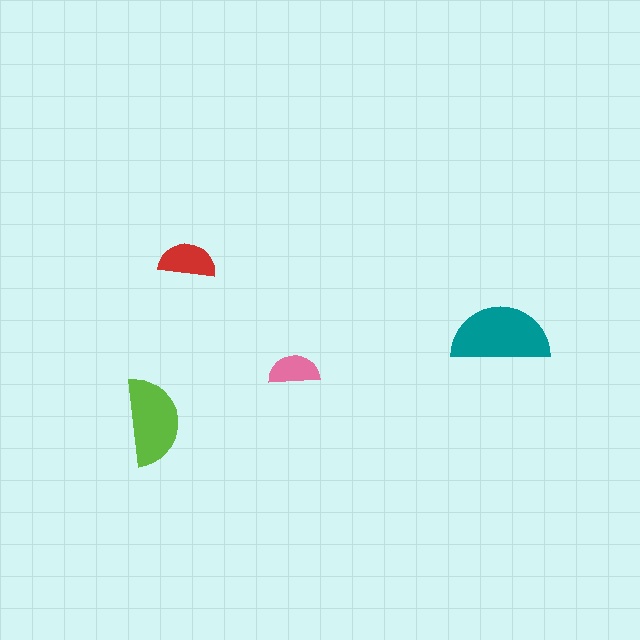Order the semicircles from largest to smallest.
the teal one, the lime one, the red one, the pink one.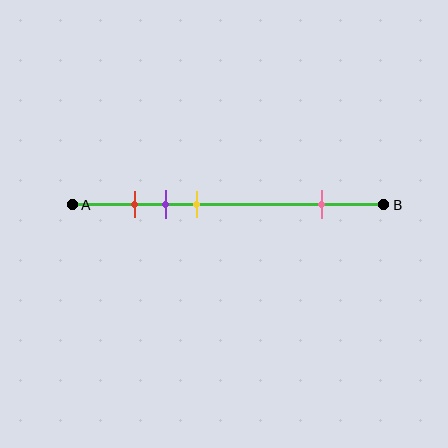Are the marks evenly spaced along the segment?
No, the marks are not evenly spaced.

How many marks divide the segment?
There are 4 marks dividing the segment.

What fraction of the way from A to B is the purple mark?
The purple mark is approximately 30% (0.3) of the way from A to B.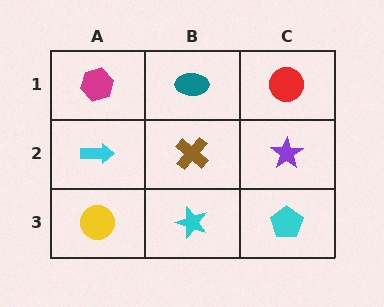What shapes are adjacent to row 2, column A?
A magenta hexagon (row 1, column A), a yellow circle (row 3, column A), a brown cross (row 2, column B).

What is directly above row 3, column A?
A cyan arrow.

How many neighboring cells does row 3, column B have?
3.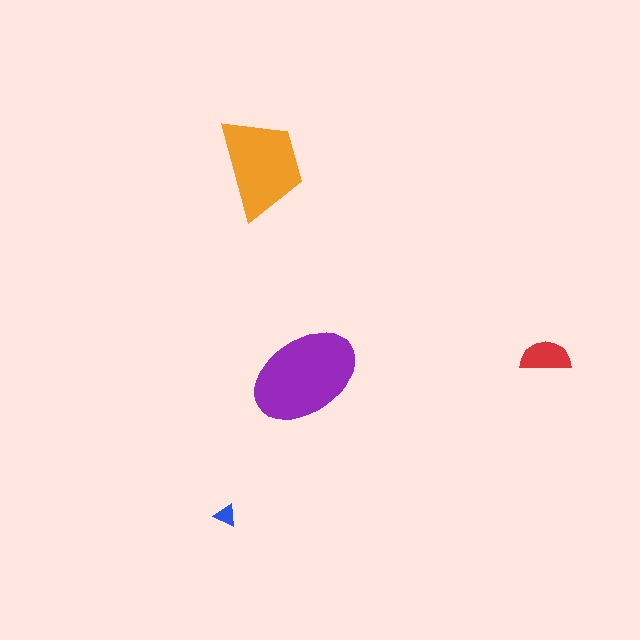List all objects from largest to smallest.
The purple ellipse, the orange trapezoid, the red semicircle, the blue triangle.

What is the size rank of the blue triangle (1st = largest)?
4th.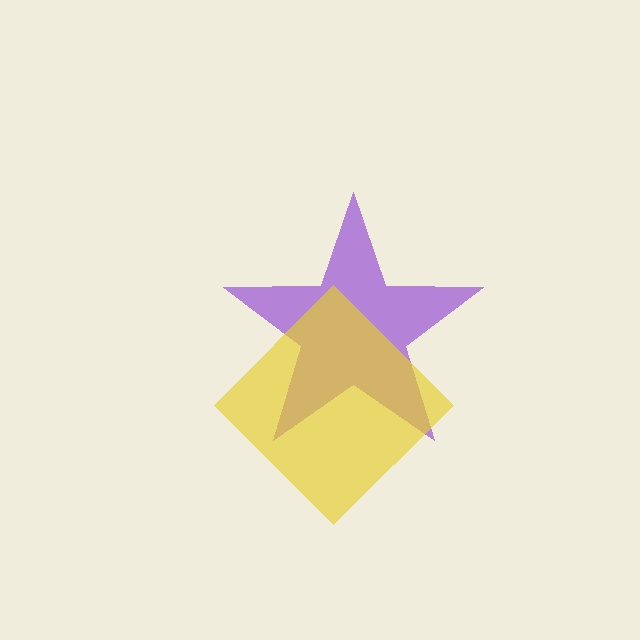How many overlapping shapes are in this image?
There are 2 overlapping shapes in the image.